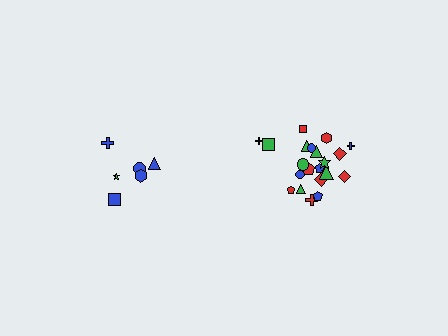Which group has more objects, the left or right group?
The right group.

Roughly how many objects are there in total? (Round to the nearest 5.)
Roughly 30 objects in total.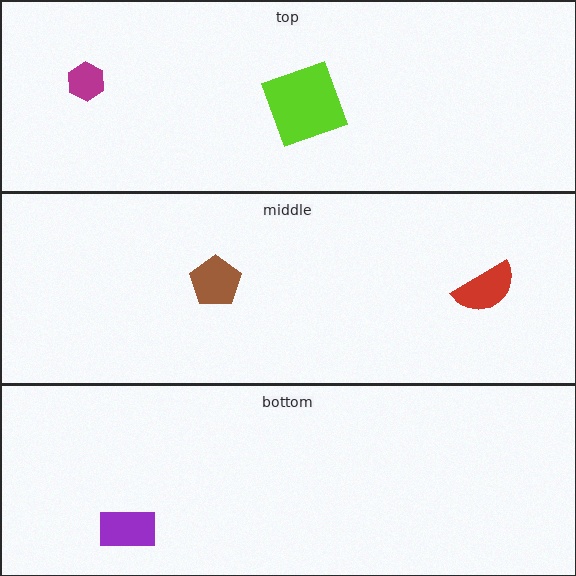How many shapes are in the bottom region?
1.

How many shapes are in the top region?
2.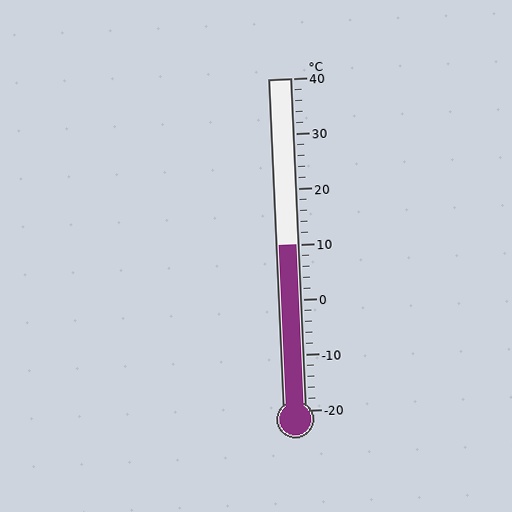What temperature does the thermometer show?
The thermometer shows approximately 10°C.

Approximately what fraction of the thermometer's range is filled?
The thermometer is filled to approximately 50% of its range.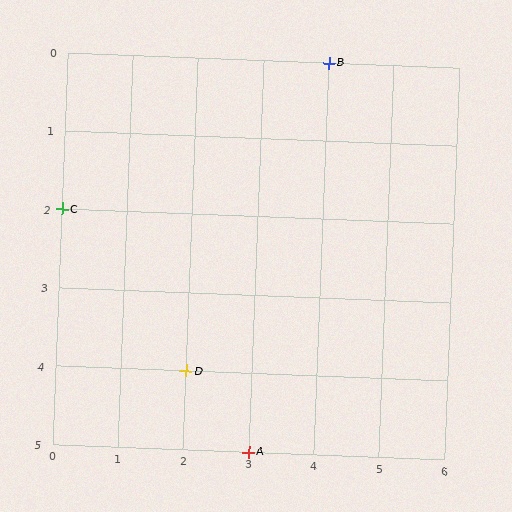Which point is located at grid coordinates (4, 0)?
Point B is at (4, 0).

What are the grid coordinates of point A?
Point A is at grid coordinates (3, 5).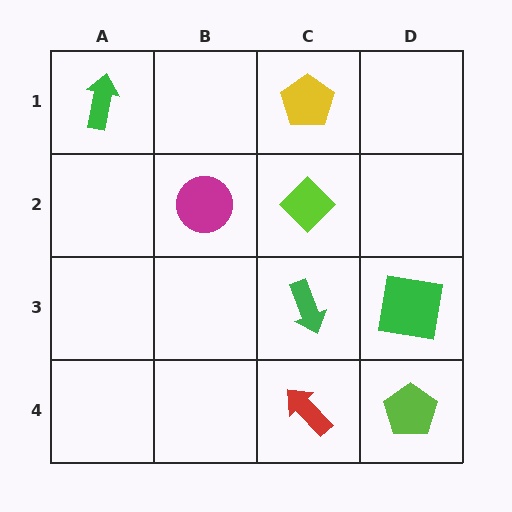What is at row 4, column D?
A lime pentagon.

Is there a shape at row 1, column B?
No, that cell is empty.